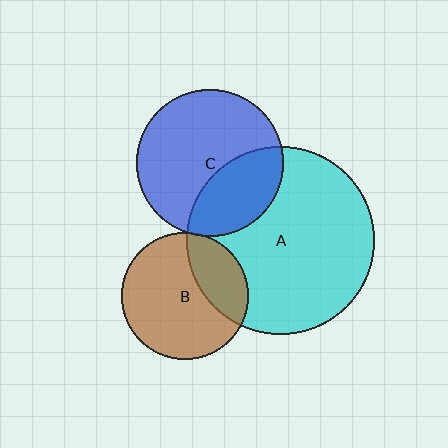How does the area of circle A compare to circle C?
Approximately 1.6 times.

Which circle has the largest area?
Circle A (cyan).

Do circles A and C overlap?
Yes.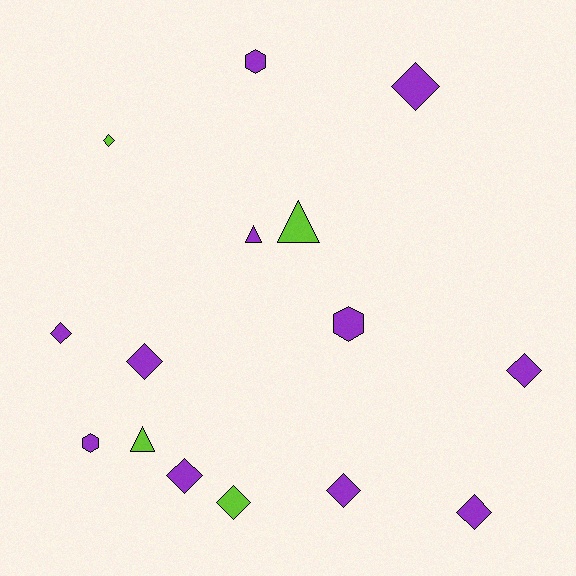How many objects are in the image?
There are 15 objects.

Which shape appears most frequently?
Diamond, with 9 objects.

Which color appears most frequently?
Purple, with 11 objects.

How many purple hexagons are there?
There are 3 purple hexagons.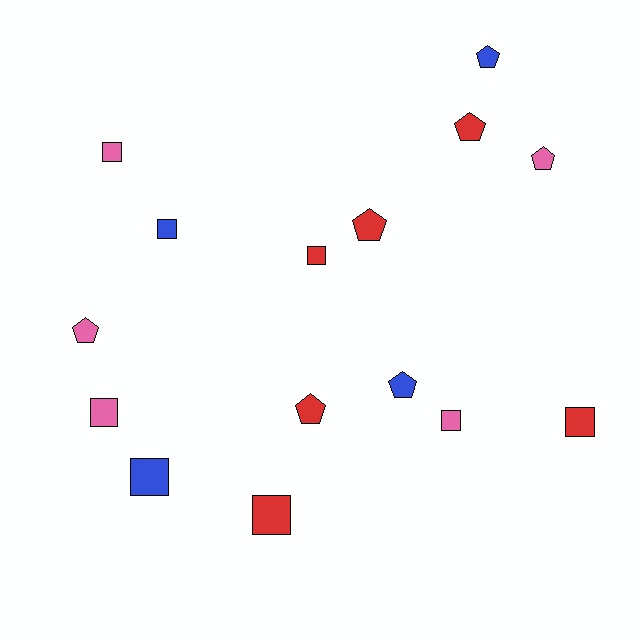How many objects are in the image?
There are 15 objects.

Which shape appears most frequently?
Square, with 8 objects.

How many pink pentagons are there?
There are 2 pink pentagons.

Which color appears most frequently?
Red, with 6 objects.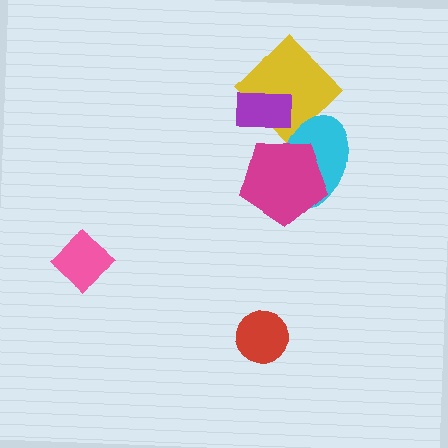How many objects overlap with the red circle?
0 objects overlap with the red circle.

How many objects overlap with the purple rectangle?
1 object overlaps with the purple rectangle.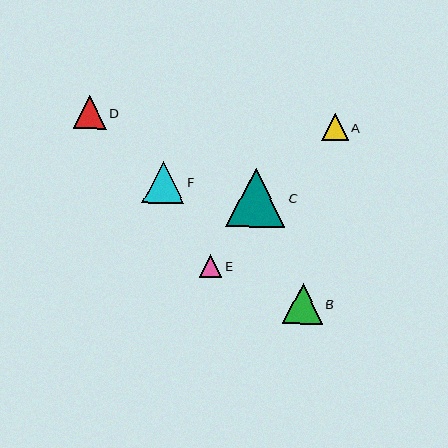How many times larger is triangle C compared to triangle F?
Triangle C is approximately 1.4 times the size of triangle F.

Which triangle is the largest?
Triangle C is the largest with a size of approximately 59 pixels.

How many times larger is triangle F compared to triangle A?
Triangle F is approximately 1.6 times the size of triangle A.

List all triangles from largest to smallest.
From largest to smallest: C, F, B, D, A, E.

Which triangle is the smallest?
Triangle E is the smallest with a size of approximately 22 pixels.